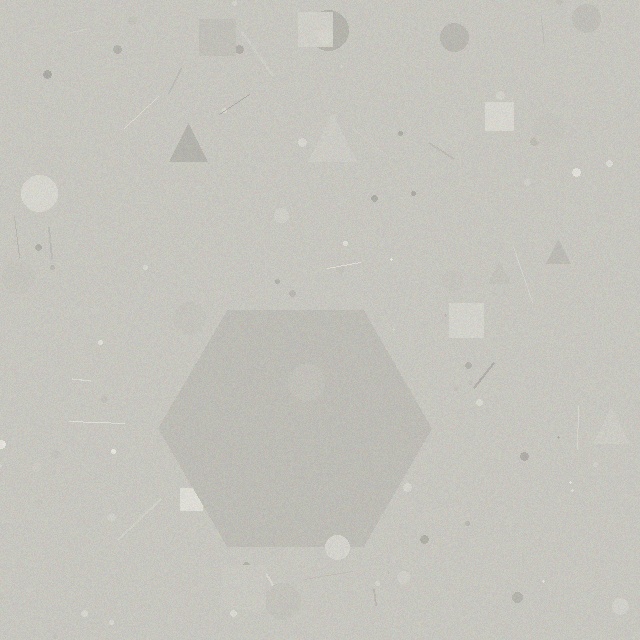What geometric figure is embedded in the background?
A hexagon is embedded in the background.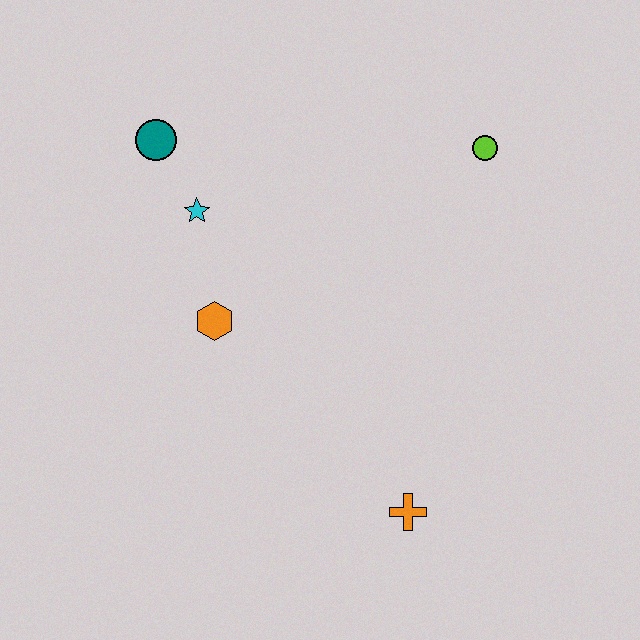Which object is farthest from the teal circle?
The orange cross is farthest from the teal circle.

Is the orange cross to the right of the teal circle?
Yes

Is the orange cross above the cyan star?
No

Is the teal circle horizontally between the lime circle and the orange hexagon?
No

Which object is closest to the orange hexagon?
The cyan star is closest to the orange hexagon.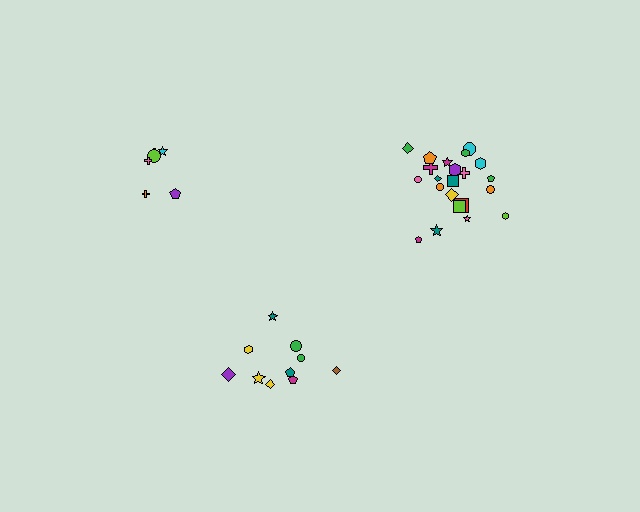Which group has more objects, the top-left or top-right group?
The top-right group.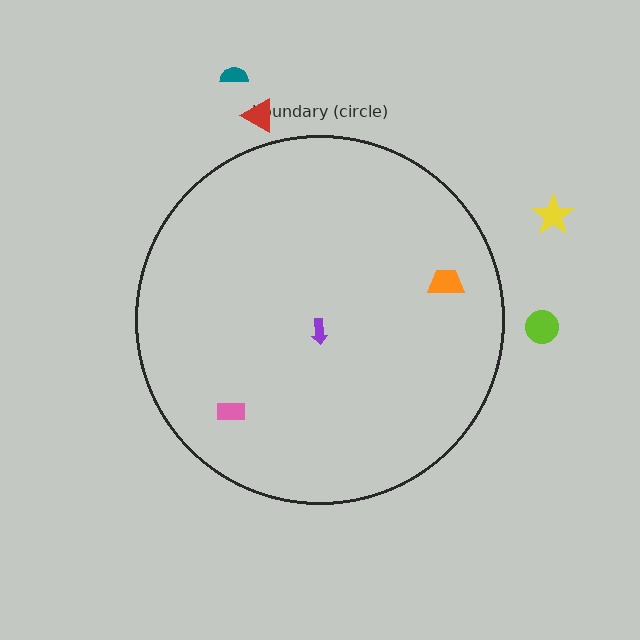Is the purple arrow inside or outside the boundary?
Inside.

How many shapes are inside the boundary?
3 inside, 4 outside.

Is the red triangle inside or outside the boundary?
Outside.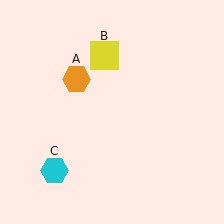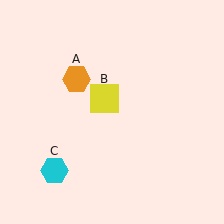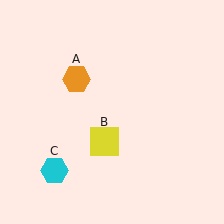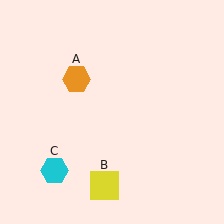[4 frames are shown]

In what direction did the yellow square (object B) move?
The yellow square (object B) moved down.